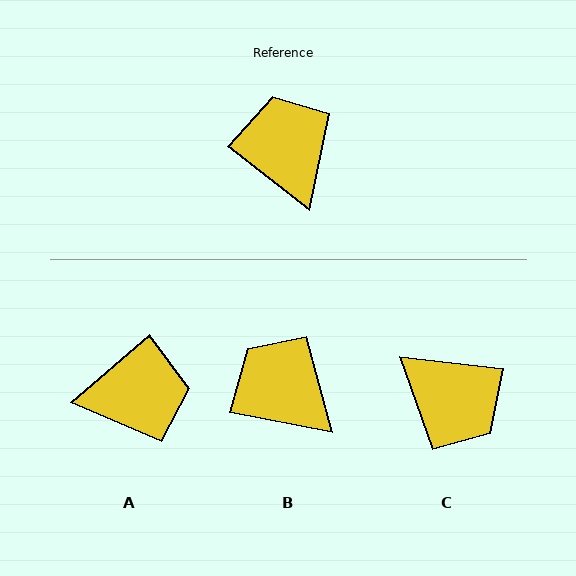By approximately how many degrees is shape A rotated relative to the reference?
Approximately 101 degrees clockwise.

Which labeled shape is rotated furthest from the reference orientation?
C, about 149 degrees away.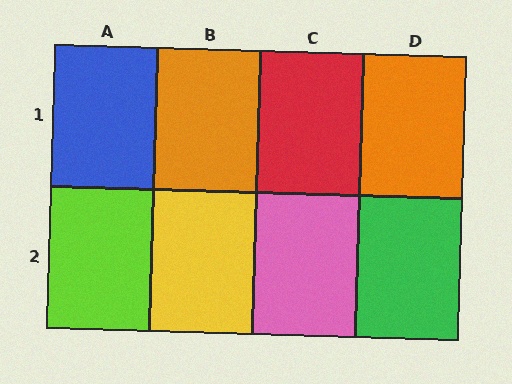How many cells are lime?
1 cell is lime.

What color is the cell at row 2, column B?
Yellow.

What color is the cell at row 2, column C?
Pink.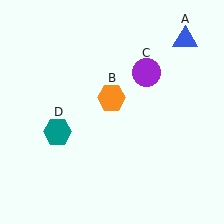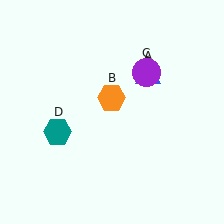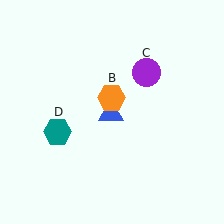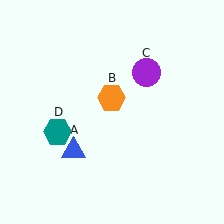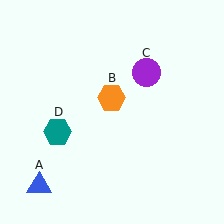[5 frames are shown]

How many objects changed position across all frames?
1 object changed position: blue triangle (object A).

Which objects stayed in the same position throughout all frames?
Orange hexagon (object B) and purple circle (object C) and teal hexagon (object D) remained stationary.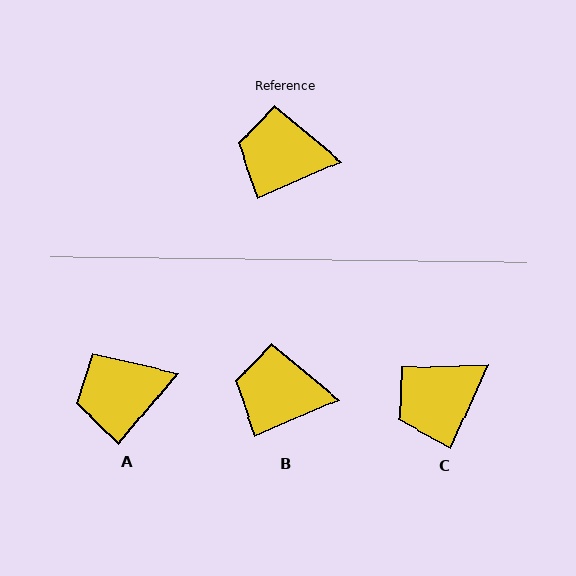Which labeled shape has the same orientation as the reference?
B.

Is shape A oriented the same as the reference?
No, it is off by about 27 degrees.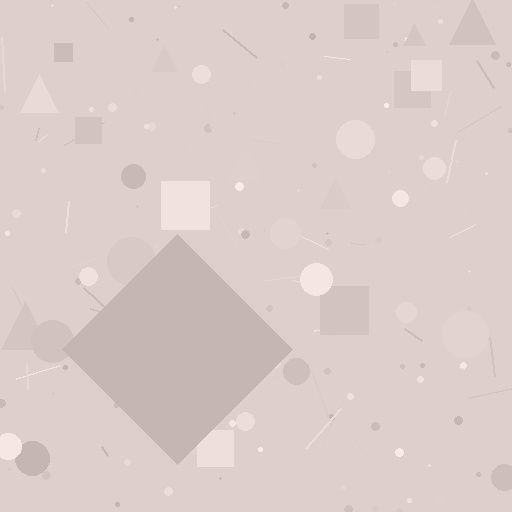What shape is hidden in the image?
A diamond is hidden in the image.